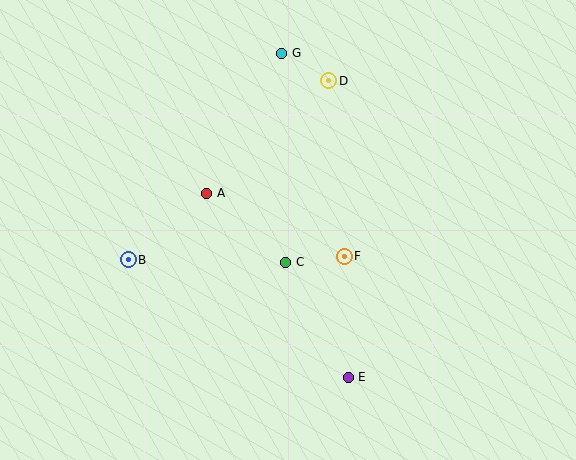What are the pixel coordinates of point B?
Point B is at (128, 260).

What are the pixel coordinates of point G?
Point G is at (282, 53).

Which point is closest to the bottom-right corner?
Point E is closest to the bottom-right corner.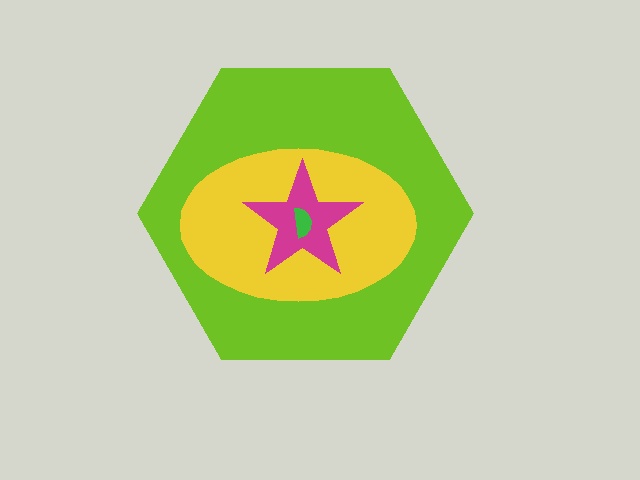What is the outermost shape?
The lime hexagon.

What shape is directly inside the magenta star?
The green semicircle.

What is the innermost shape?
The green semicircle.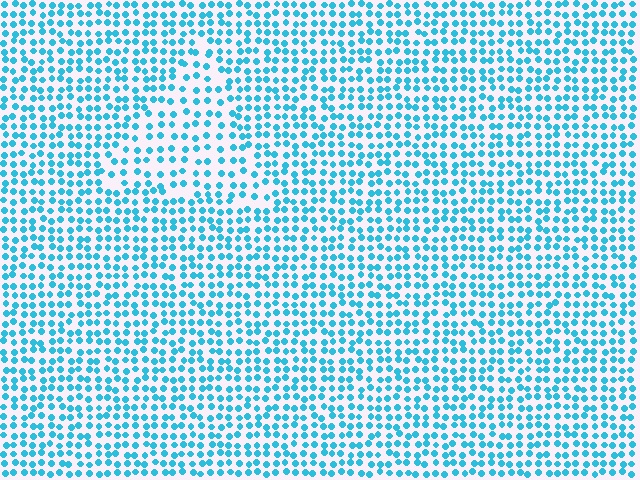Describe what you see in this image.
The image contains small cyan elements arranged at two different densities. A triangle-shaped region is visible where the elements are less densely packed than the surrounding area.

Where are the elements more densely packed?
The elements are more densely packed outside the triangle boundary.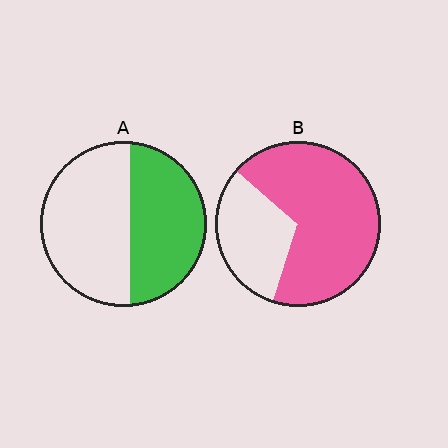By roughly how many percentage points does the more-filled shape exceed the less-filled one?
By roughly 25 percentage points (B over A).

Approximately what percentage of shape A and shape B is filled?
A is approximately 45% and B is approximately 70%.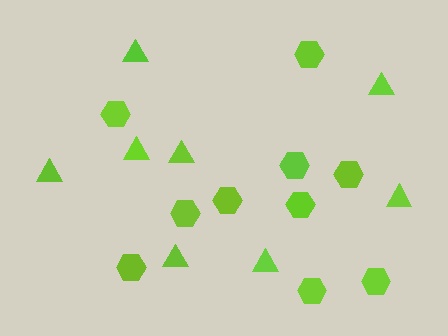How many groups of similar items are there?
There are 2 groups: one group of hexagons (10) and one group of triangles (8).